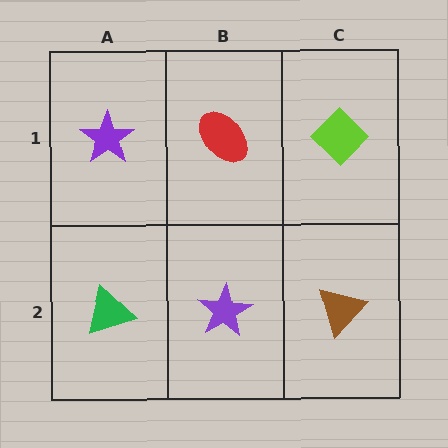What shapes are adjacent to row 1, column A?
A green triangle (row 2, column A), a red ellipse (row 1, column B).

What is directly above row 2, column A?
A purple star.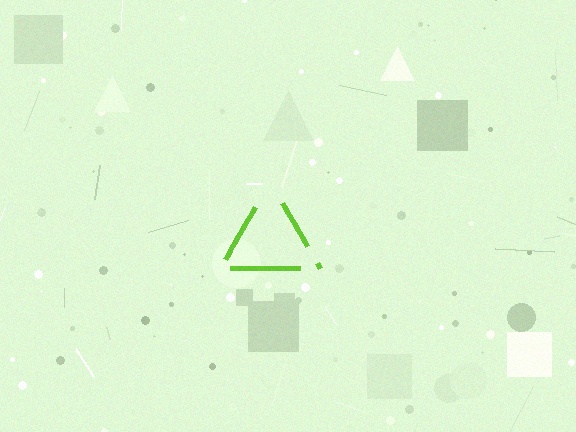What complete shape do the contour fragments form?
The contour fragments form a triangle.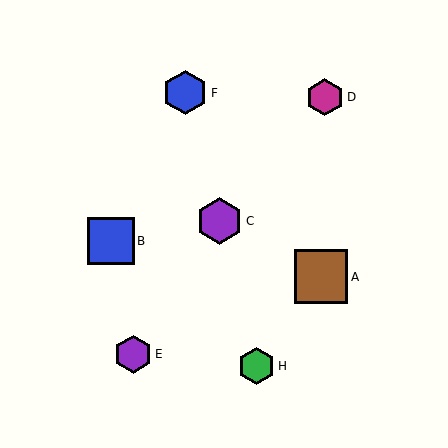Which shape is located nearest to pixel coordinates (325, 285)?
The brown square (labeled A) at (321, 277) is nearest to that location.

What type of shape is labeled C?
Shape C is a purple hexagon.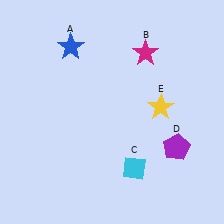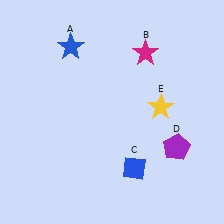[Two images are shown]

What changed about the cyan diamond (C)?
In Image 1, C is cyan. In Image 2, it changed to blue.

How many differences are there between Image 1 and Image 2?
There is 1 difference between the two images.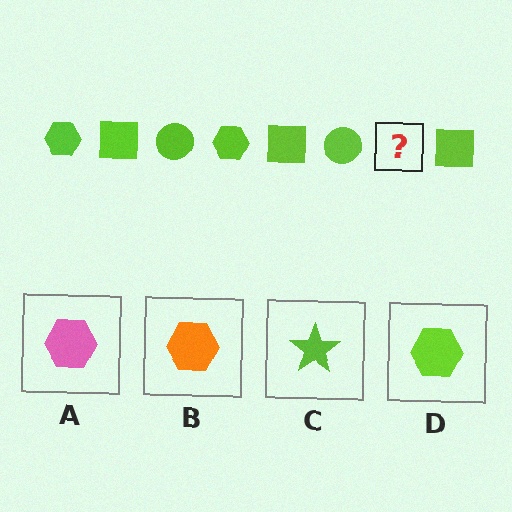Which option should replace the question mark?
Option D.